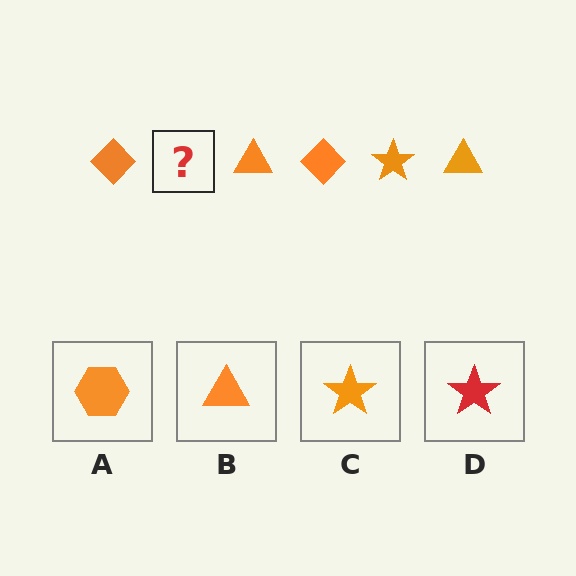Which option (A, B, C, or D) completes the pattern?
C.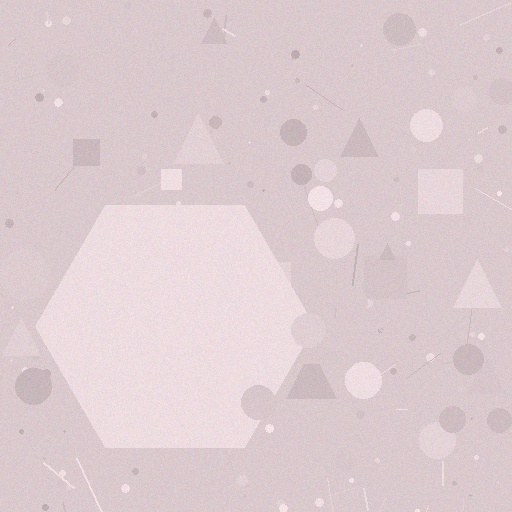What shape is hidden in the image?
A hexagon is hidden in the image.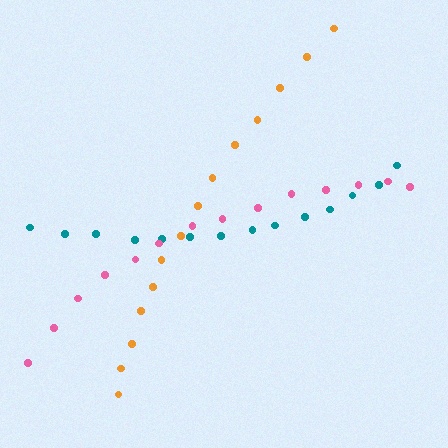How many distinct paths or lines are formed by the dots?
There are 3 distinct paths.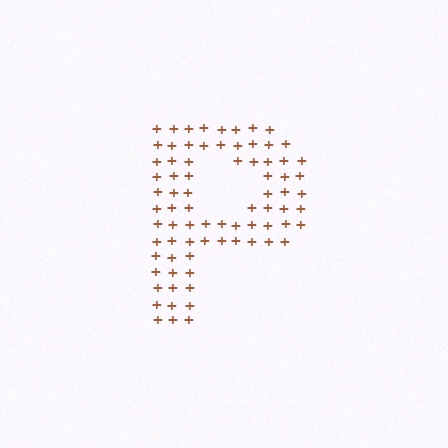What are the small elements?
The small elements are plus signs.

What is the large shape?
The large shape is the letter P.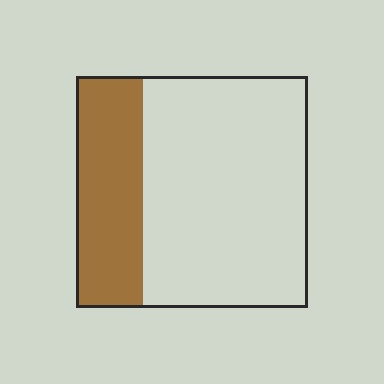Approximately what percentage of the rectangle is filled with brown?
Approximately 30%.